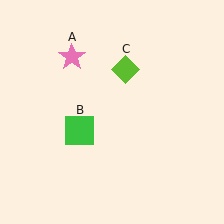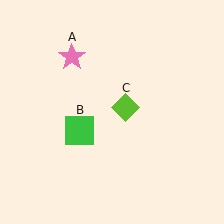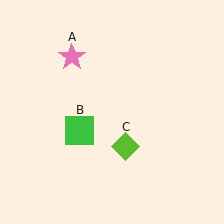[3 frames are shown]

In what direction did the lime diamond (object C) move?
The lime diamond (object C) moved down.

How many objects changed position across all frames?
1 object changed position: lime diamond (object C).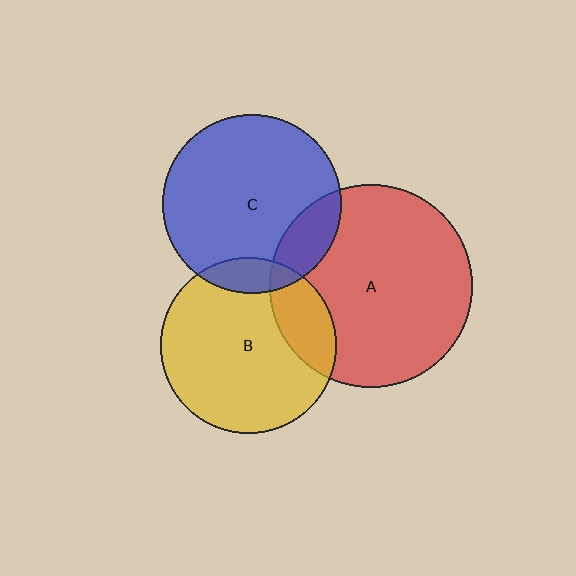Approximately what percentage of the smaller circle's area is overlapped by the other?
Approximately 10%.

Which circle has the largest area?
Circle A (red).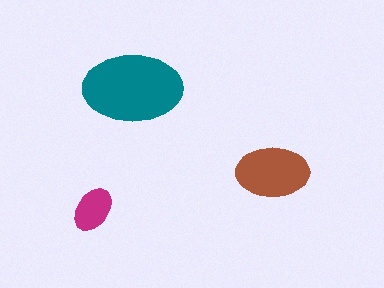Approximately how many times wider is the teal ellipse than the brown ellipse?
About 1.5 times wider.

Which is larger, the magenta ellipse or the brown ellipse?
The brown one.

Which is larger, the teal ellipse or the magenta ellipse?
The teal one.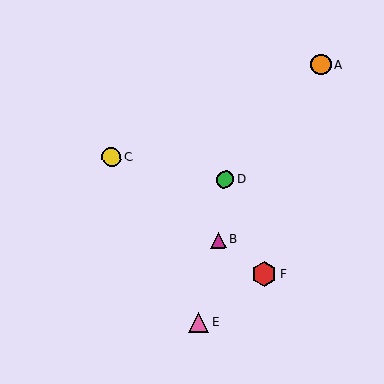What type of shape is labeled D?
Shape D is a green circle.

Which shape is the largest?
The red hexagon (labeled F) is the largest.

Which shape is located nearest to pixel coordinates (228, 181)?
The green circle (labeled D) at (225, 180) is nearest to that location.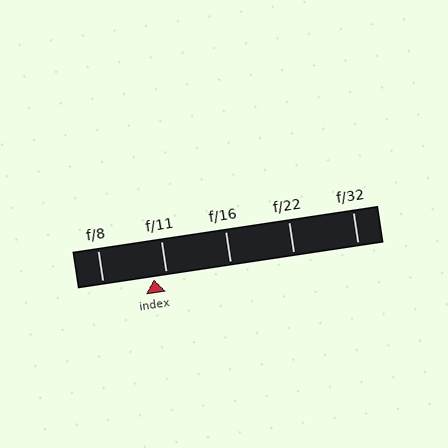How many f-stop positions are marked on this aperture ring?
There are 5 f-stop positions marked.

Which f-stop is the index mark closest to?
The index mark is closest to f/11.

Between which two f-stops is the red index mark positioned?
The index mark is between f/8 and f/11.